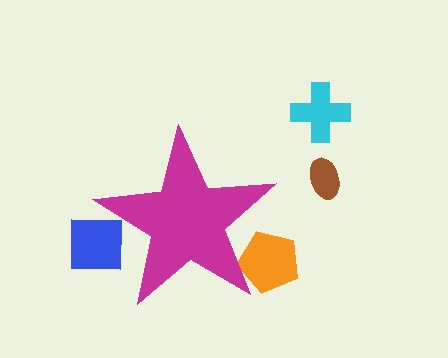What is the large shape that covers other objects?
A magenta star.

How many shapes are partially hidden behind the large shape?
2 shapes are partially hidden.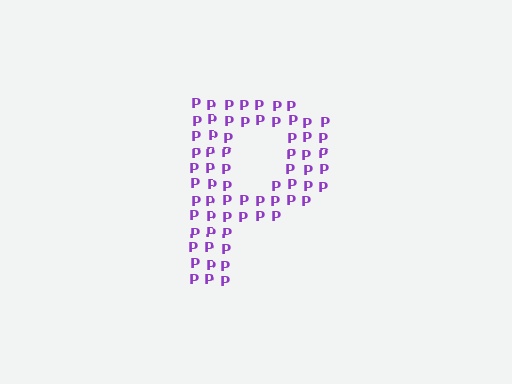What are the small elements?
The small elements are letter P's.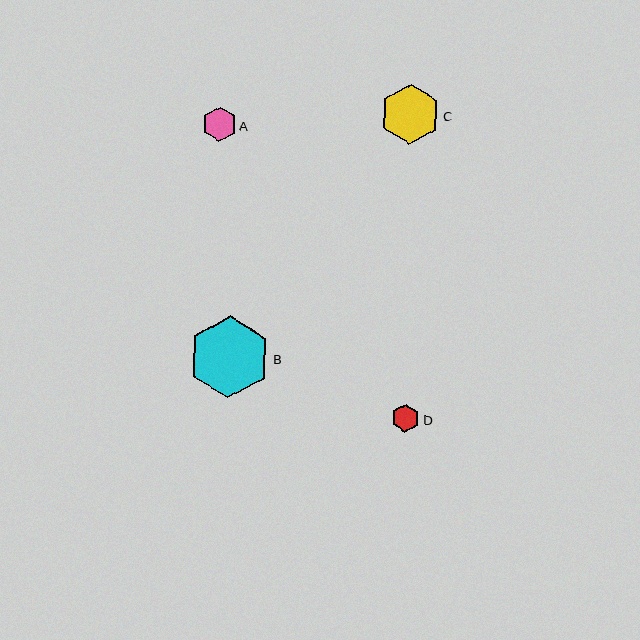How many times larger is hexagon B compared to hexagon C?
Hexagon B is approximately 1.4 times the size of hexagon C.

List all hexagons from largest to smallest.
From largest to smallest: B, C, A, D.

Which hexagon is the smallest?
Hexagon D is the smallest with a size of approximately 29 pixels.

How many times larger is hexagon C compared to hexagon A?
Hexagon C is approximately 1.7 times the size of hexagon A.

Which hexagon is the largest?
Hexagon B is the largest with a size of approximately 82 pixels.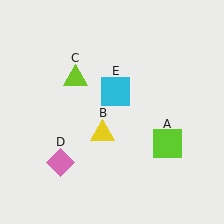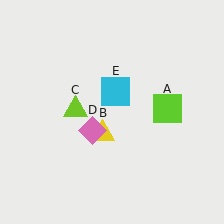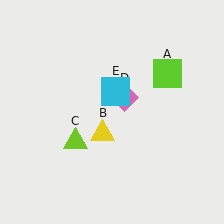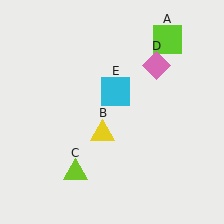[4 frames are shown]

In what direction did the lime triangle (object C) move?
The lime triangle (object C) moved down.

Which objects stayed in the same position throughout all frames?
Yellow triangle (object B) and cyan square (object E) remained stationary.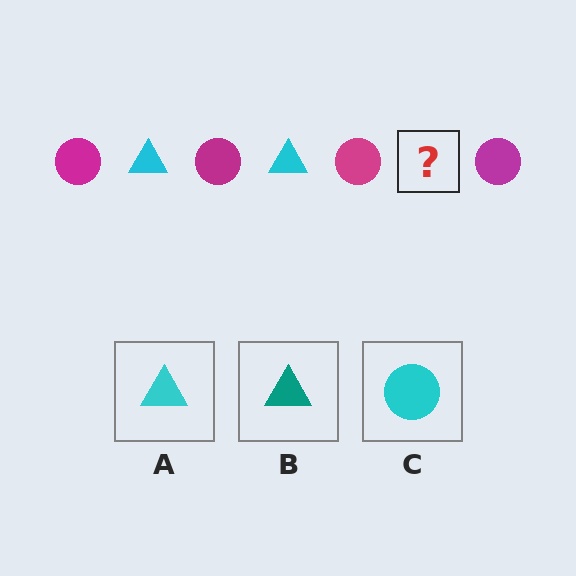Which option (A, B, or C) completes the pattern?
A.